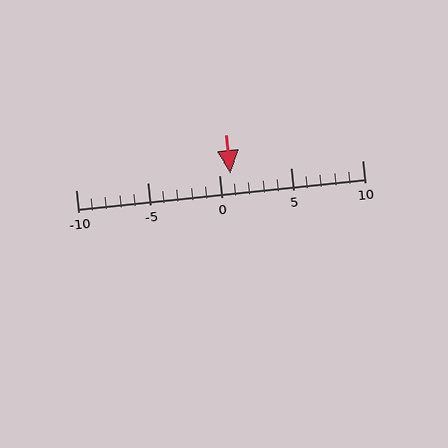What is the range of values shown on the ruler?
The ruler shows values from -10 to 10.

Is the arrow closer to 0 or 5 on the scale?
The arrow is closer to 0.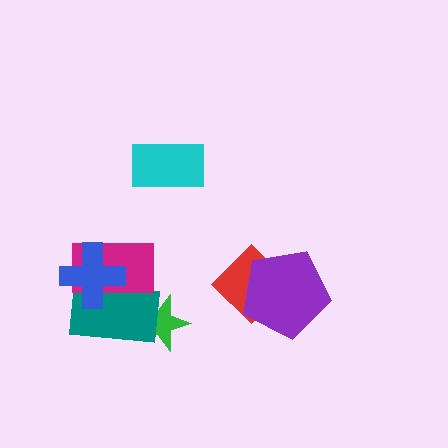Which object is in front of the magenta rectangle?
The blue cross is in front of the magenta rectangle.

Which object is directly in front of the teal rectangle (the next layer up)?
The magenta rectangle is directly in front of the teal rectangle.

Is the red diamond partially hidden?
Yes, it is partially covered by another shape.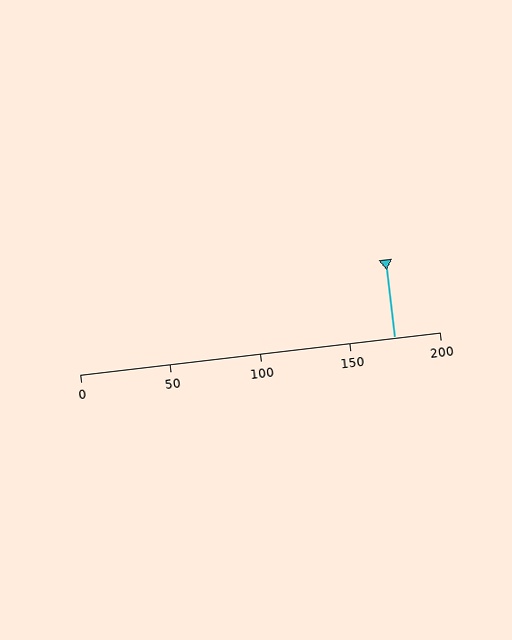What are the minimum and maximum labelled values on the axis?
The axis runs from 0 to 200.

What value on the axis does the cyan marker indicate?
The marker indicates approximately 175.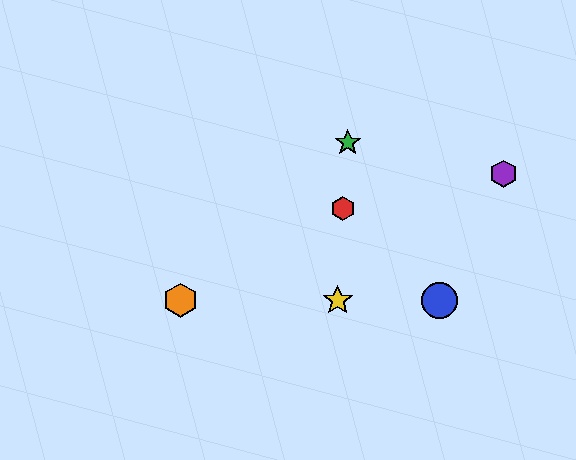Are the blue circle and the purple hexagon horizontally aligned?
No, the blue circle is at y≈300 and the purple hexagon is at y≈174.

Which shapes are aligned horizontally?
The blue circle, the yellow star, the orange hexagon are aligned horizontally.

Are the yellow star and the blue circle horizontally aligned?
Yes, both are at y≈300.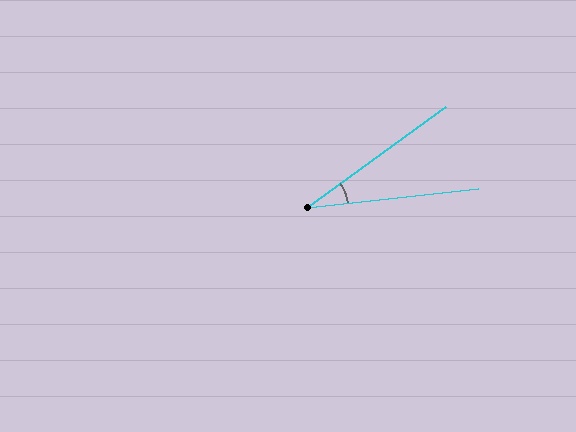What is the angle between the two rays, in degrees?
Approximately 30 degrees.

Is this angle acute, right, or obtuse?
It is acute.